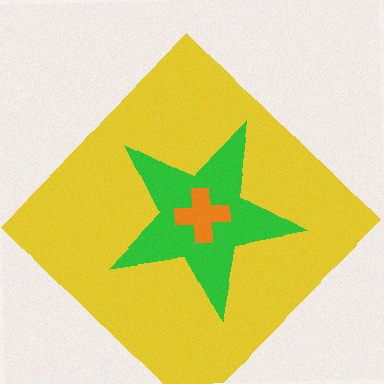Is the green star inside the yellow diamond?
Yes.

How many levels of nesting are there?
3.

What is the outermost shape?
The yellow diamond.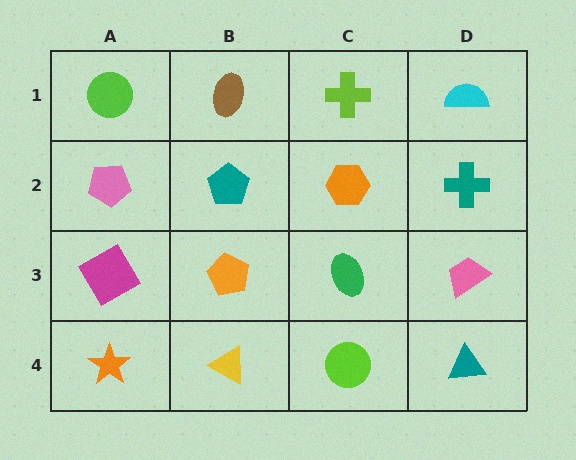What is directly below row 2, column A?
A magenta diamond.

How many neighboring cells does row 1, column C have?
3.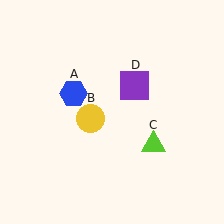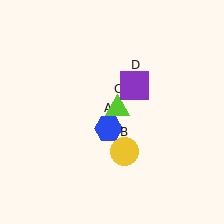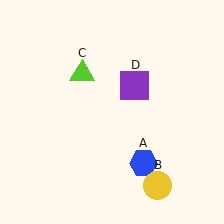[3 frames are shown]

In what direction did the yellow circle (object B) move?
The yellow circle (object B) moved down and to the right.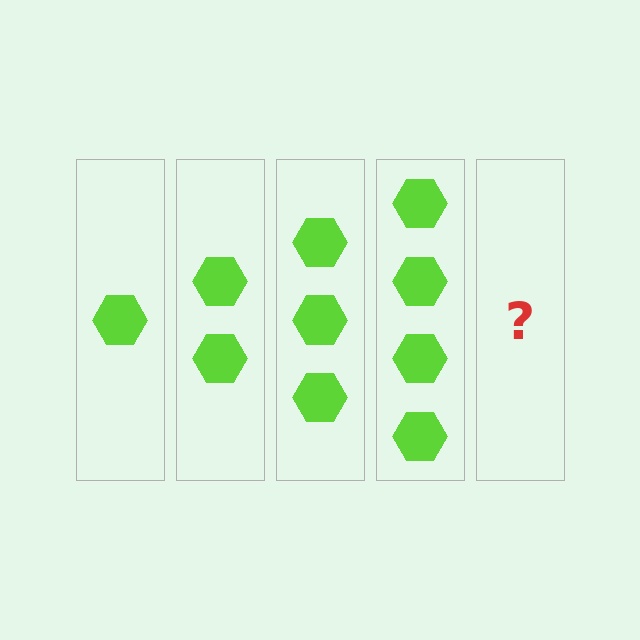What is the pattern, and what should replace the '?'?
The pattern is that each step adds one more hexagon. The '?' should be 5 hexagons.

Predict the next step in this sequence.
The next step is 5 hexagons.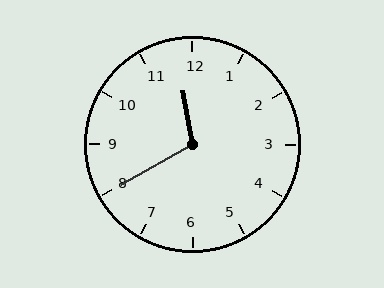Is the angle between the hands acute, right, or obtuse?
It is obtuse.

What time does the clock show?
11:40.